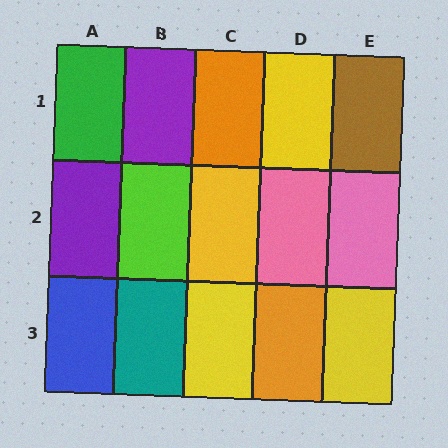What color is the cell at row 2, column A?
Purple.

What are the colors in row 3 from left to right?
Blue, teal, yellow, orange, yellow.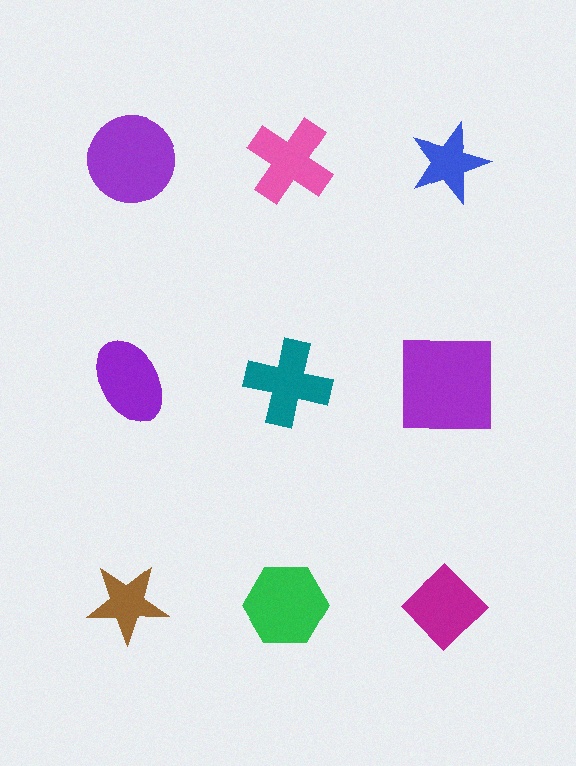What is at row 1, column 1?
A purple circle.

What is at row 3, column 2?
A green hexagon.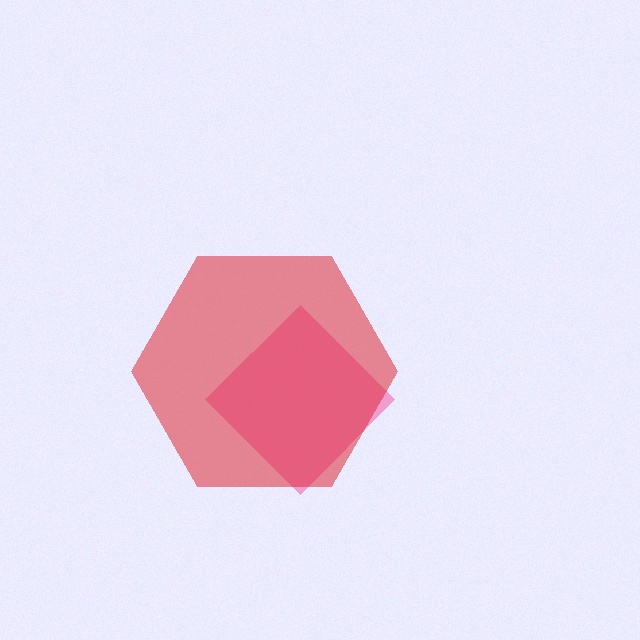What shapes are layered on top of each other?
The layered shapes are: a pink diamond, a red hexagon.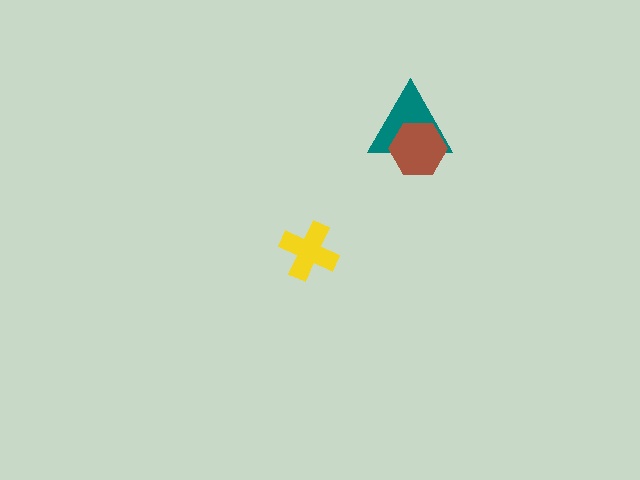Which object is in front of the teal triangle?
The brown hexagon is in front of the teal triangle.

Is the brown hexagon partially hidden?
No, no other shape covers it.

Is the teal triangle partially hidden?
Yes, it is partially covered by another shape.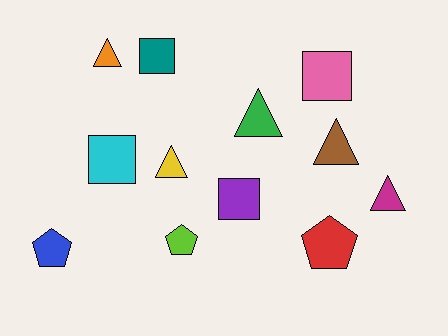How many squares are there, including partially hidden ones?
There are 4 squares.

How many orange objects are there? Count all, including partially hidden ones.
There is 1 orange object.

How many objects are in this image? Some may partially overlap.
There are 12 objects.